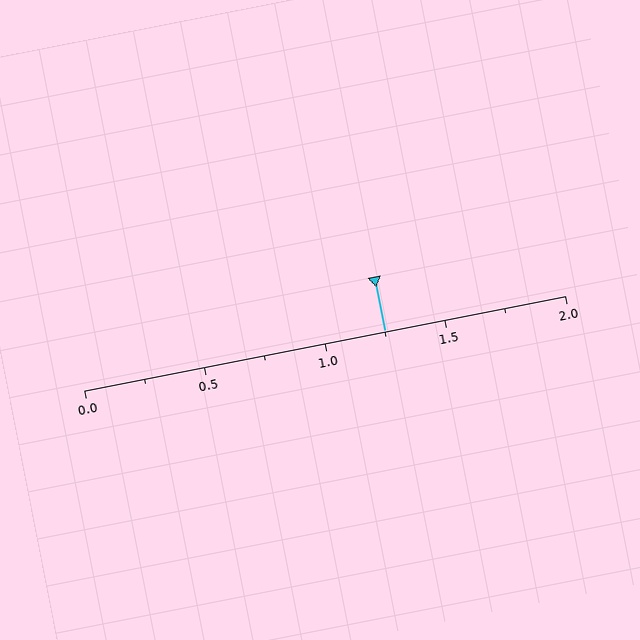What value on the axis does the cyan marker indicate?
The marker indicates approximately 1.25.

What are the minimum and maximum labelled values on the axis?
The axis runs from 0.0 to 2.0.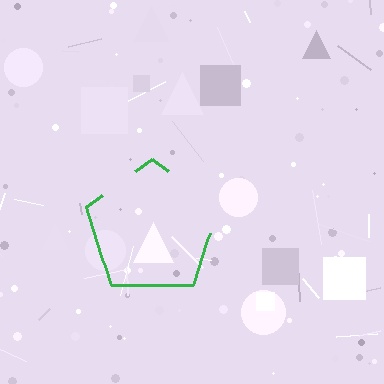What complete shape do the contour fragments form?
The contour fragments form a pentagon.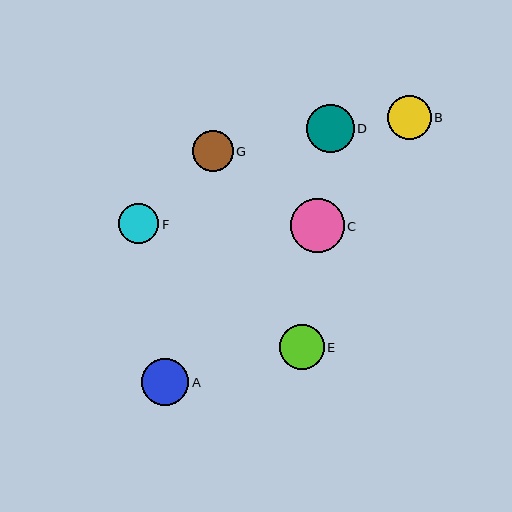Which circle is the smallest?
Circle F is the smallest with a size of approximately 40 pixels.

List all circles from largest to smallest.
From largest to smallest: C, D, A, E, B, G, F.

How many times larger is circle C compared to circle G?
Circle C is approximately 1.3 times the size of circle G.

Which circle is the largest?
Circle C is the largest with a size of approximately 53 pixels.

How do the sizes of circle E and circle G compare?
Circle E and circle G are approximately the same size.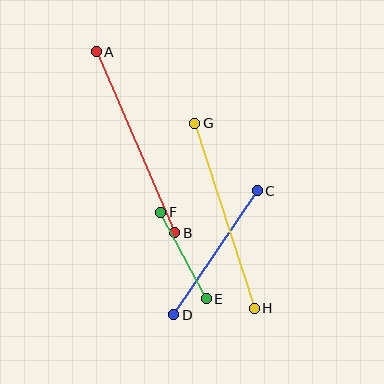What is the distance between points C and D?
The distance is approximately 149 pixels.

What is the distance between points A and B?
The distance is approximately 197 pixels.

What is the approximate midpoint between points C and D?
The midpoint is at approximately (216, 253) pixels.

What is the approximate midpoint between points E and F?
The midpoint is at approximately (183, 256) pixels.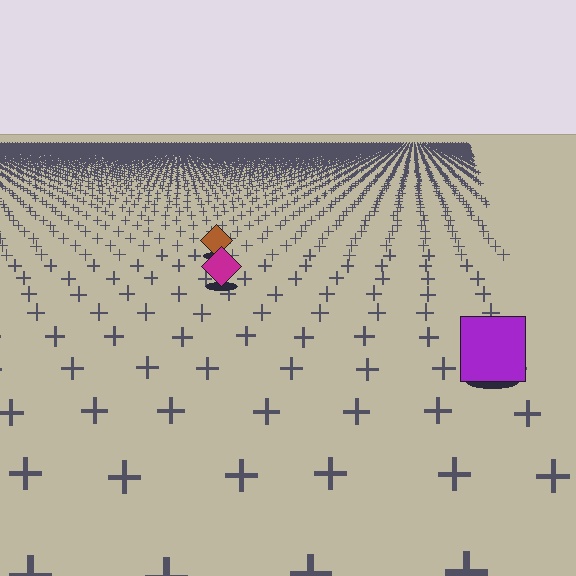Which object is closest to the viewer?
The purple square is closest. The texture marks near it are larger and more spread out.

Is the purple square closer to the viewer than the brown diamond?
Yes. The purple square is closer — you can tell from the texture gradient: the ground texture is coarser near it.